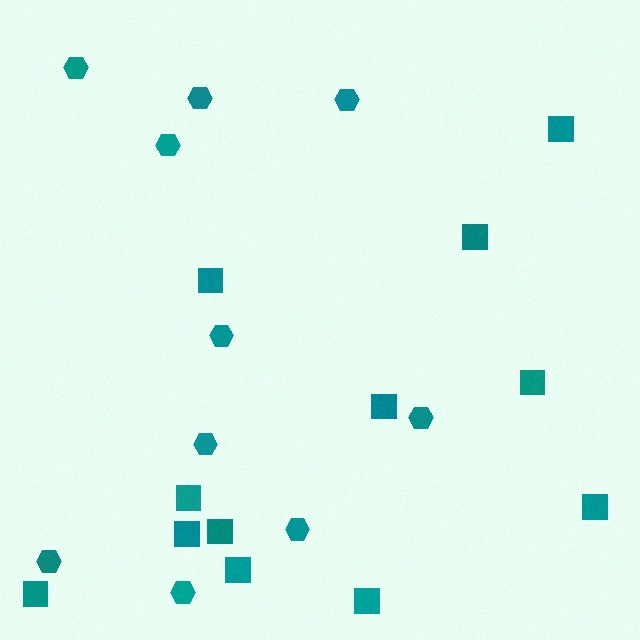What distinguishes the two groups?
There are 2 groups: one group of squares (12) and one group of hexagons (10).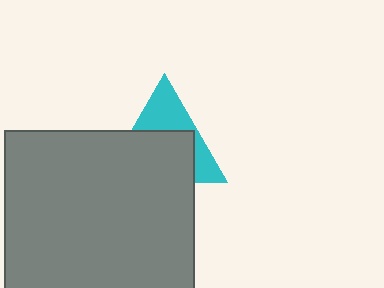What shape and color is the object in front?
The object in front is a gray square.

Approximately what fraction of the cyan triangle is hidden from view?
Roughly 60% of the cyan triangle is hidden behind the gray square.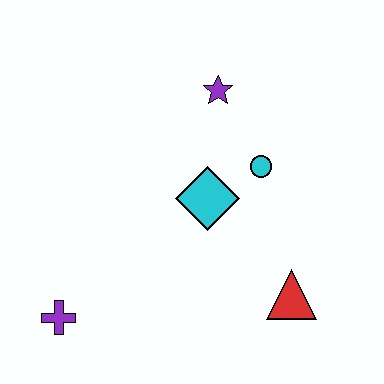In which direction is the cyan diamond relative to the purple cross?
The cyan diamond is to the right of the purple cross.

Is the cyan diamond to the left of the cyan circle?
Yes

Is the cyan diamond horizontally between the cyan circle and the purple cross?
Yes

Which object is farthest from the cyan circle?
The purple cross is farthest from the cyan circle.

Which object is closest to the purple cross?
The cyan diamond is closest to the purple cross.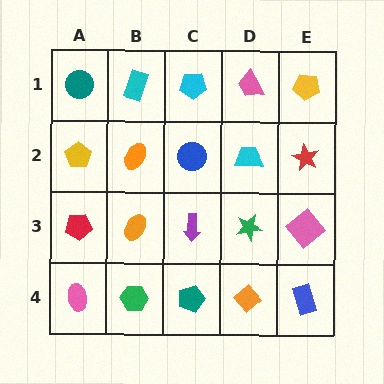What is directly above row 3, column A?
A yellow pentagon.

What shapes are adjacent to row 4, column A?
A red pentagon (row 3, column A), a green hexagon (row 4, column B).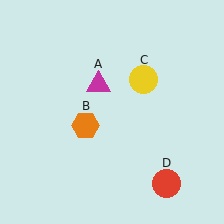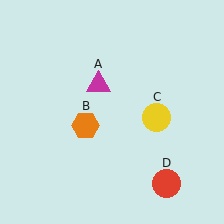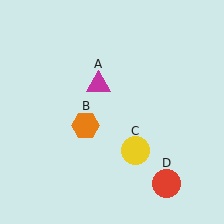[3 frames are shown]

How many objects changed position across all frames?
1 object changed position: yellow circle (object C).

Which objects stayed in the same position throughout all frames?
Magenta triangle (object A) and orange hexagon (object B) and red circle (object D) remained stationary.